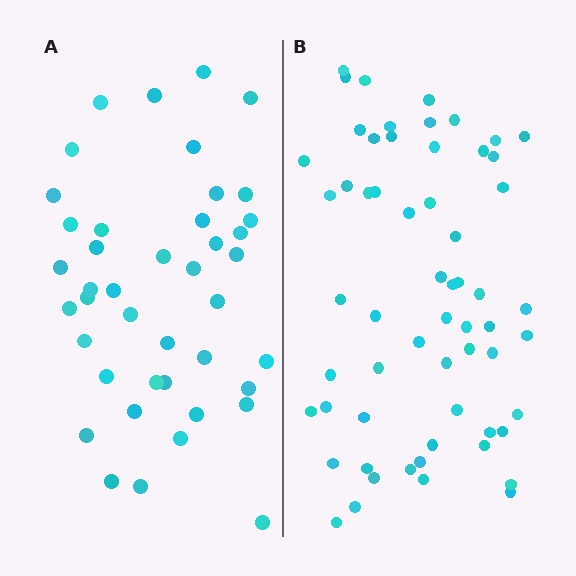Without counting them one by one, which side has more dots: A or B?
Region B (the right region) has more dots.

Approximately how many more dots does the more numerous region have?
Region B has approximately 20 more dots than region A.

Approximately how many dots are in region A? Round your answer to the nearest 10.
About 40 dots. (The exact count is 42, which rounds to 40.)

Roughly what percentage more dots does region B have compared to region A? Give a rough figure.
About 45% more.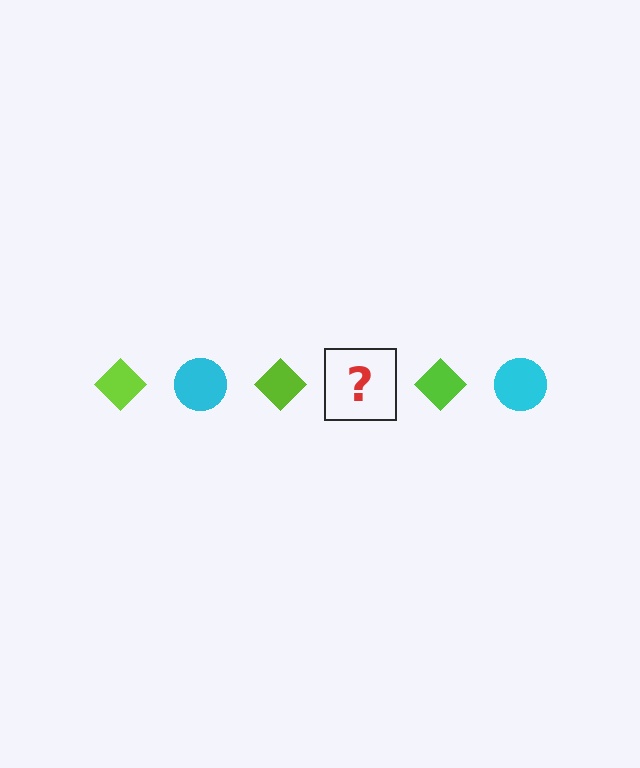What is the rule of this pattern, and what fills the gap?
The rule is that the pattern alternates between lime diamond and cyan circle. The gap should be filled with a cyan circle.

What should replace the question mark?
The question mark should be replaced with a cyan circle.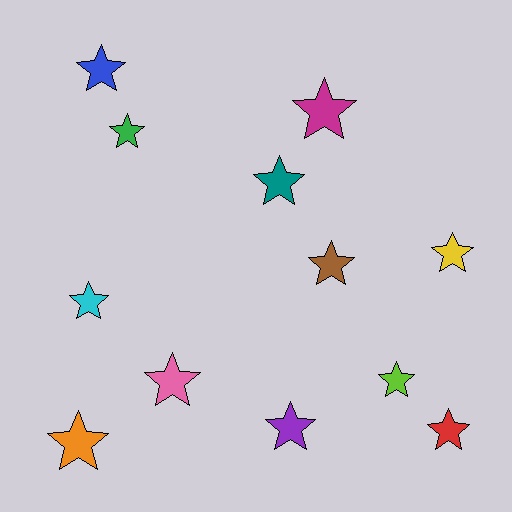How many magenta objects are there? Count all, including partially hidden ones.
There is 1 magenta object.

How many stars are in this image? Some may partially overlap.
There are 12 stars.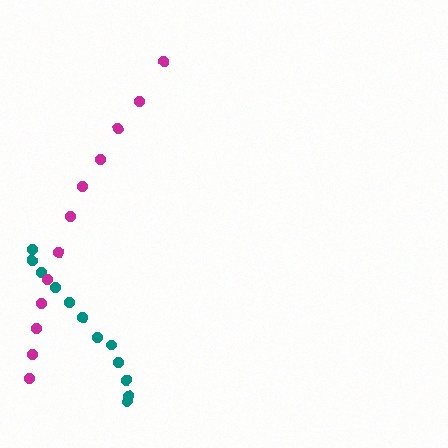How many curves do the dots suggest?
There are 2 distinct paths.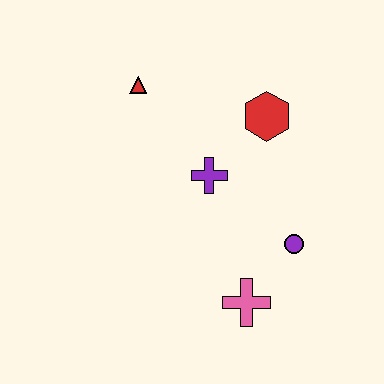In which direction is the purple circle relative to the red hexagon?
The purple circle is below the red hexagon.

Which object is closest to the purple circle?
The pink cross is closest to the purple circle.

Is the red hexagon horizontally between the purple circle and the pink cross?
Yes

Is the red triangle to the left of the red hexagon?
Yes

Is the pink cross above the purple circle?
No